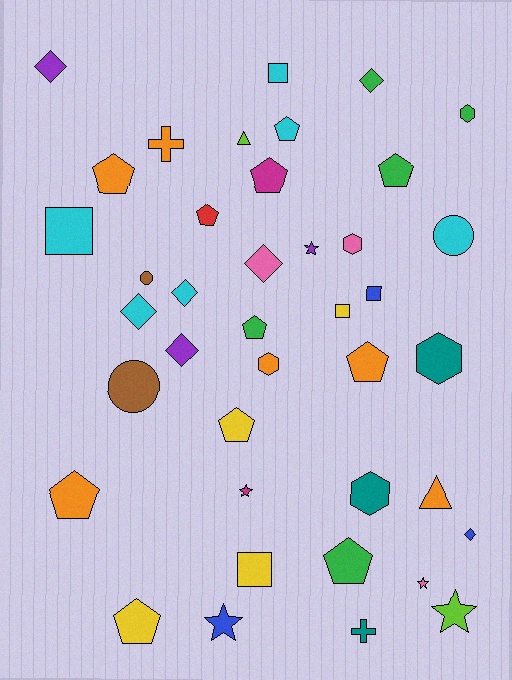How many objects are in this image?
There are 40 objects.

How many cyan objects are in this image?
There are 6 cyan objects.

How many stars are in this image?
There are 5 stars.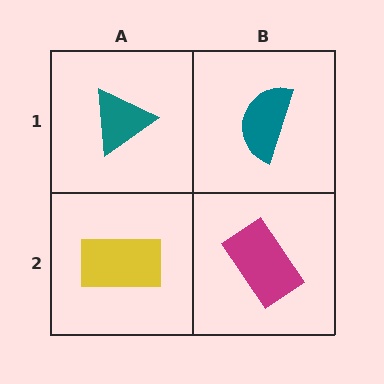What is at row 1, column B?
A teal semicircle.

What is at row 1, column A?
A teal triangle.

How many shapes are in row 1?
2 shapes.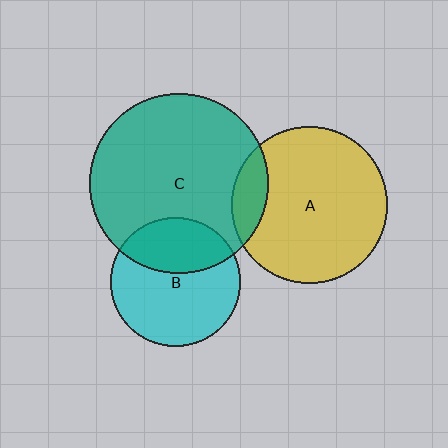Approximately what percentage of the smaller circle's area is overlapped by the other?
Approximately 35%.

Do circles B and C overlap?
Yes.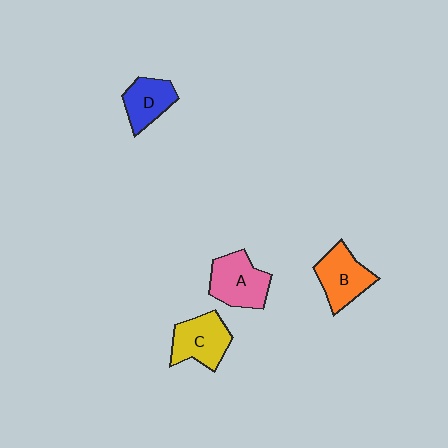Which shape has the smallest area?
Shape D (blue).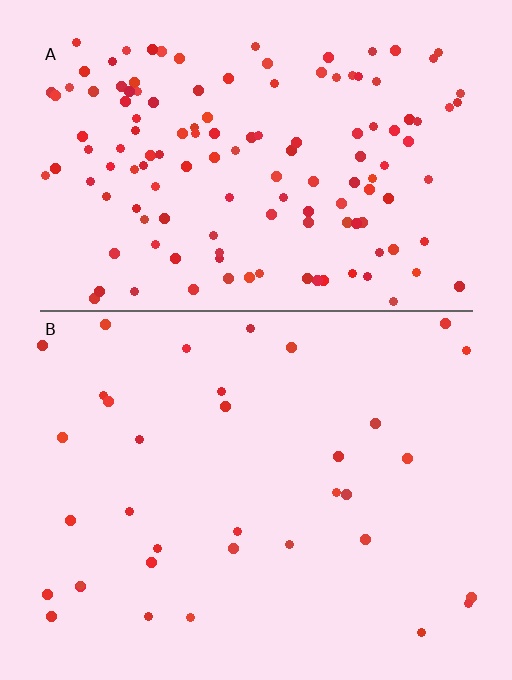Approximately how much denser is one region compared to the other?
Approximately 3.9× — region A over region B.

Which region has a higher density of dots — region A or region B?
A (the top).